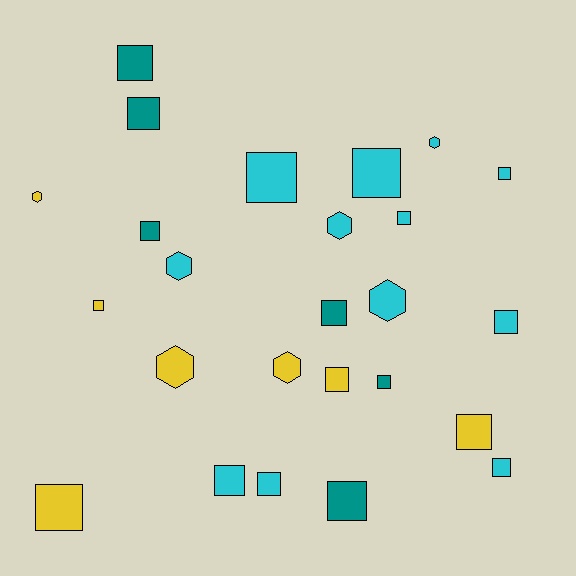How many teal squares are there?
There are 6 teal squares.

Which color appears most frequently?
Cyan, with 12 objects.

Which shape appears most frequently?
Square, with 18 objects.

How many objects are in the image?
There are 25 objects.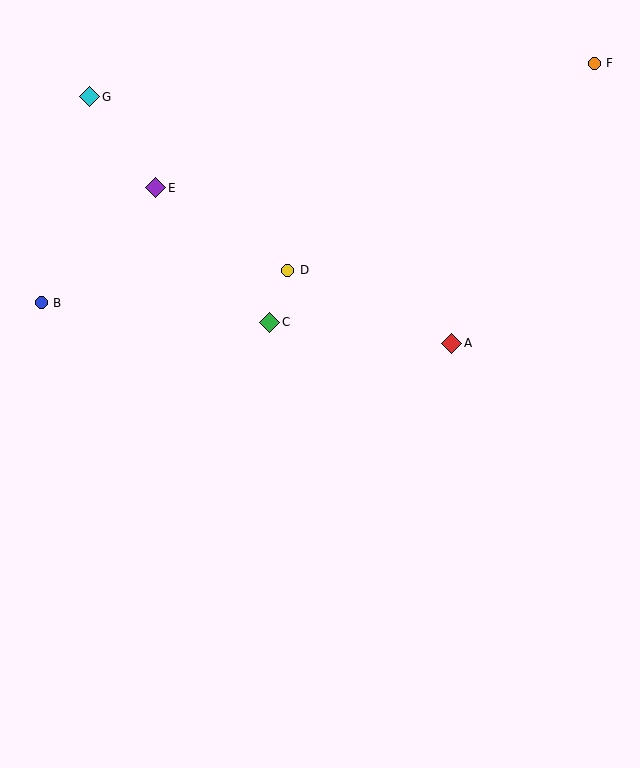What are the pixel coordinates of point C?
Point C is at (270, 322).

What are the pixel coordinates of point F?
Point F is at (594, 63).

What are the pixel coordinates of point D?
Point D is at (288, 270).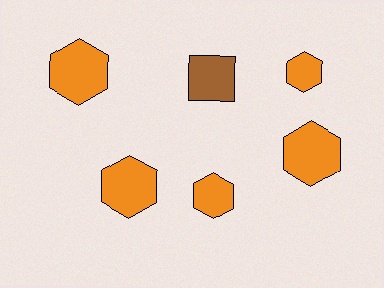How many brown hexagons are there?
There are no brown hexagons.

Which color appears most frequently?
Orange, with 5 objects.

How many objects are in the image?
There are 6 objects.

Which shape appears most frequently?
Hexagon, with 5 objects.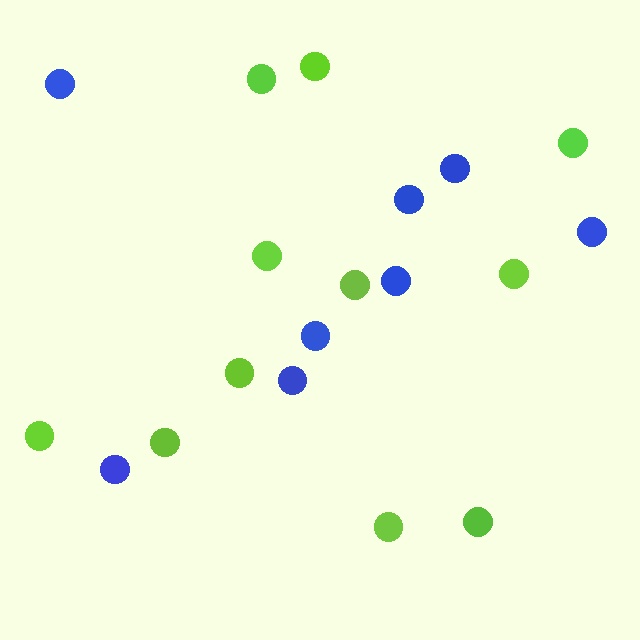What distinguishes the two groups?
There are 2 groups: one group of lime circles (11) and one group of blue circles (8).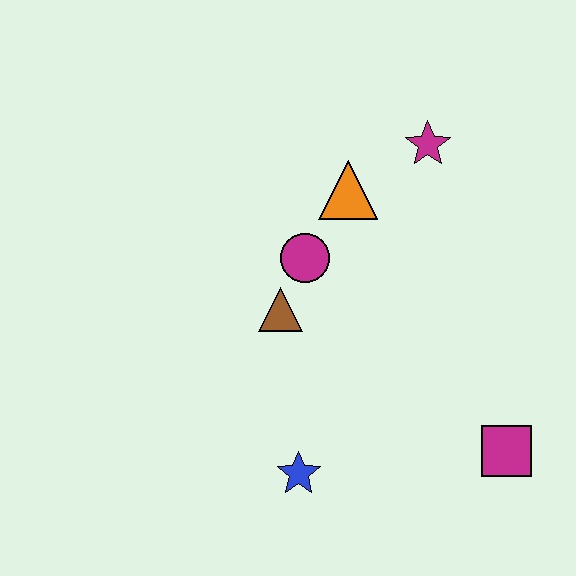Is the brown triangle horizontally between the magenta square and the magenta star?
No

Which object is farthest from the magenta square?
The magenta star is farthest from the magenta square.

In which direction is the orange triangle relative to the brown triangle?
The orange triangle is above the brown triangle.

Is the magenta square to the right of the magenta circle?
Yes